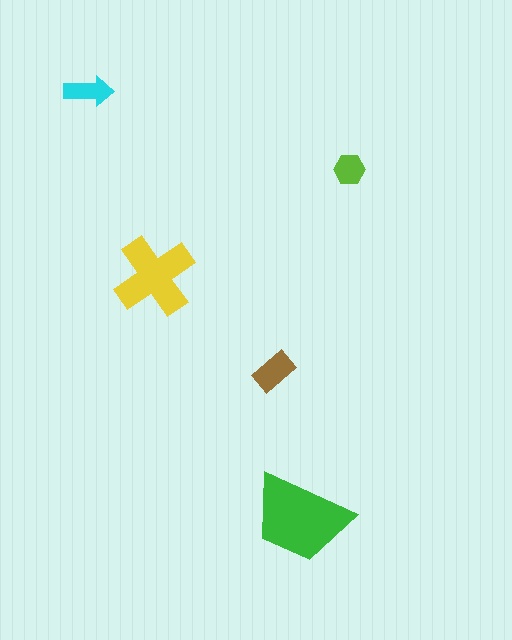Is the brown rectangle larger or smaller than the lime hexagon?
Larger.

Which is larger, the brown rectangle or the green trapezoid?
The green trapezoid.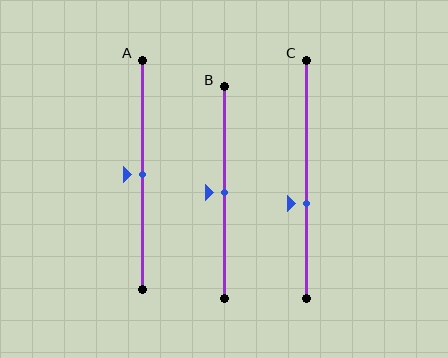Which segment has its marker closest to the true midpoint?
Segment A has its marker closest to the true midpoint.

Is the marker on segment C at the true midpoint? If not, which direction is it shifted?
No, the marker on segment C is shifted downward by about 10% of the segment length.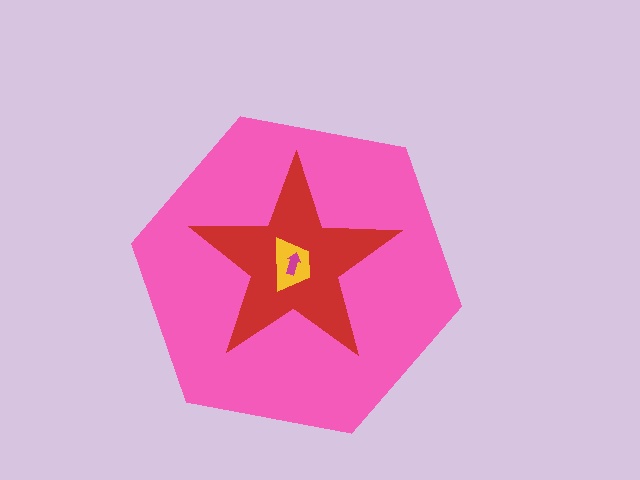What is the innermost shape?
The magenta arrow.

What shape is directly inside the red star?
The yellow trapezoid.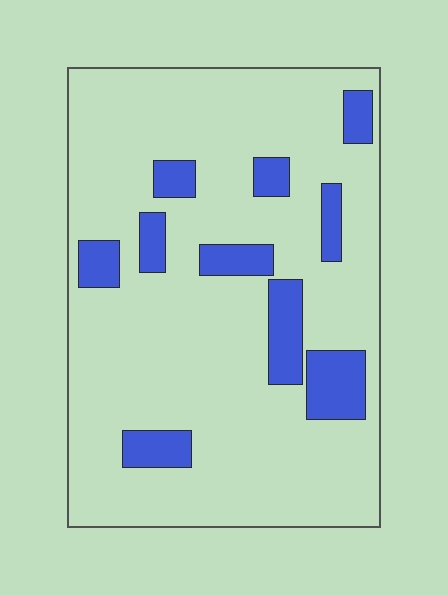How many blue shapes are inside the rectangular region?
10.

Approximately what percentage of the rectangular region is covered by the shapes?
Approximately 15%.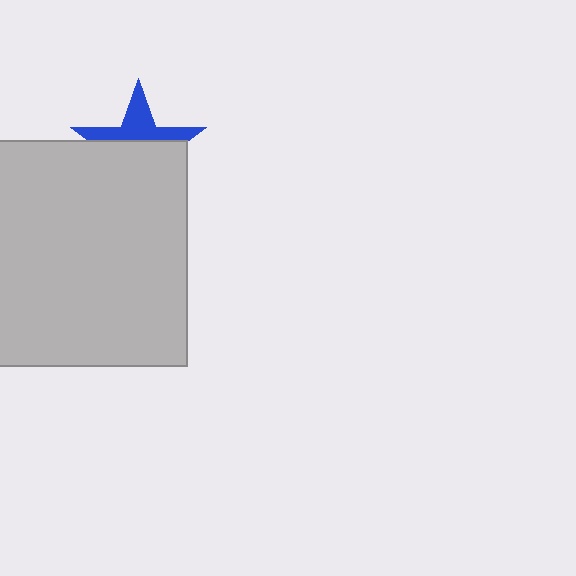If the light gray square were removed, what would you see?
You would see the complete blue star.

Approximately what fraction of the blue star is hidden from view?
Roughly 62% of the blue star is hidden behind the light gray square.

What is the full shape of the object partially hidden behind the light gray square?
The partially hidden object is a blue star.